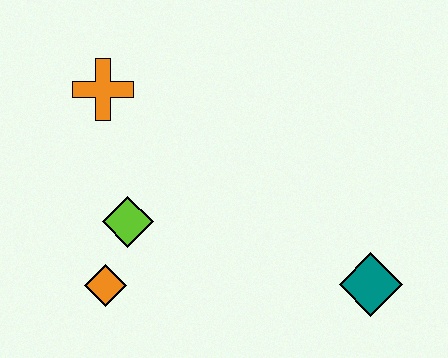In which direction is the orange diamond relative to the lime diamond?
The orange diamond is below the lime diamond.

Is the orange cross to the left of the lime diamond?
Yes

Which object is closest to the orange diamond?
The lime diamond is closest to the orange diamond.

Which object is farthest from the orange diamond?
The teal diamond is farthest from the orange diamond.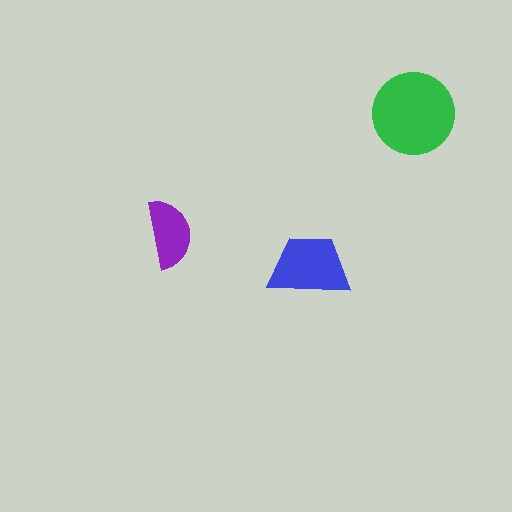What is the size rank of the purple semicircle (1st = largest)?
3rd.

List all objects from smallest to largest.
The purple semicircle, the blue trapezoid, the green circle.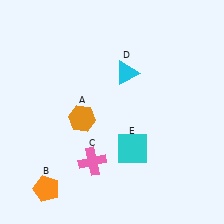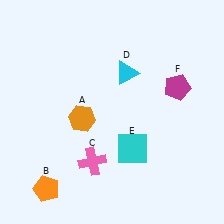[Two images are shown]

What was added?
A magenta pentagon (F) was added in Image 2.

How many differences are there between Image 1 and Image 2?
There is 1 difference between the two images.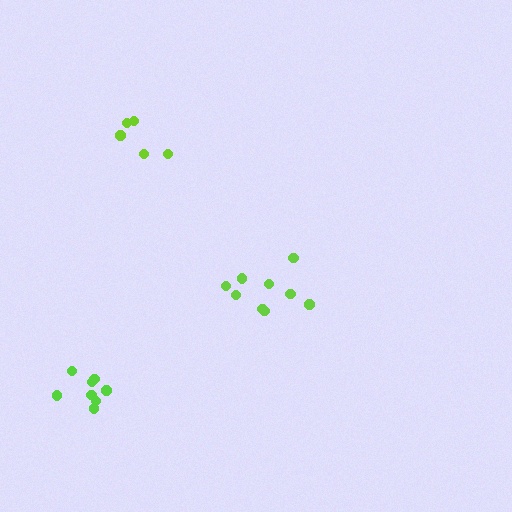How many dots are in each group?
Group 1: 9 dots, Group 2: 8 dots, Group 3: 5 dots (22 total).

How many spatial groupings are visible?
There are 3 spatial groupings.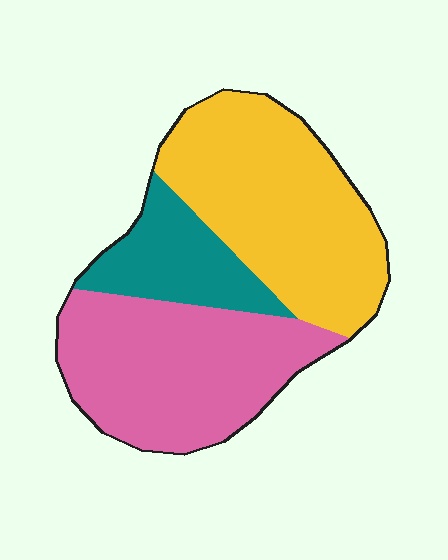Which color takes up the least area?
Teal, at roughly 15%.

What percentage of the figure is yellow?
Yellow covers about 45% of the figure.